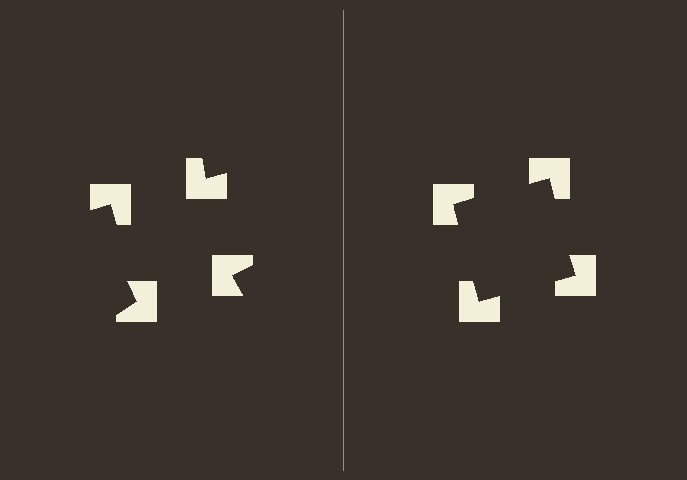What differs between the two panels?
The notched squares are positioned identically on both sides; only the wedge orientations differ. On the right they align to a square; on the left they are misaligned.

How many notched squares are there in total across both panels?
8 — 4 on each side.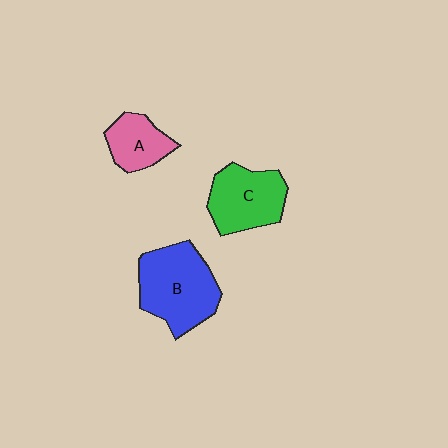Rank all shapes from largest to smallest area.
From largest to smallest: B (blue), C (green), A (pink).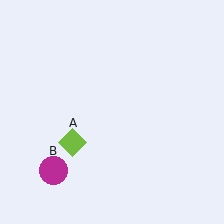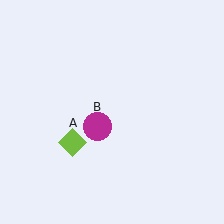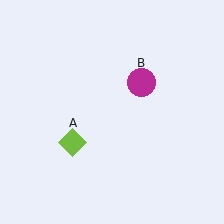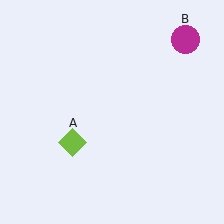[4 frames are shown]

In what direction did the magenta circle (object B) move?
The magenta circle (object B) moved up and to the right.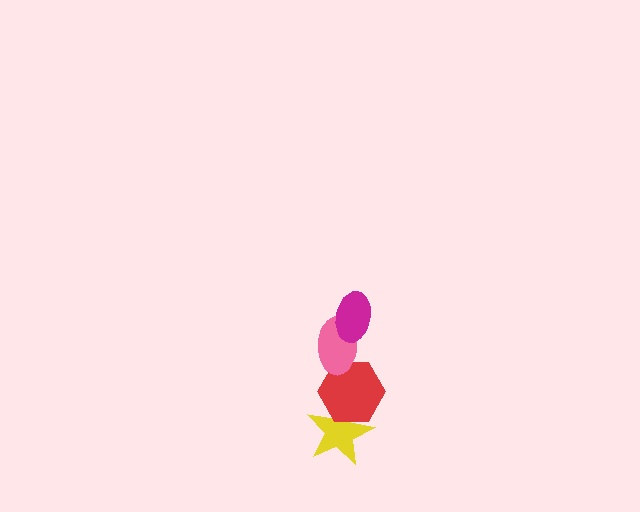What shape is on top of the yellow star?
The red hexagon is on top of the yellow star.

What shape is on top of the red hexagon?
The pink ellipse is on top of the red hexagon.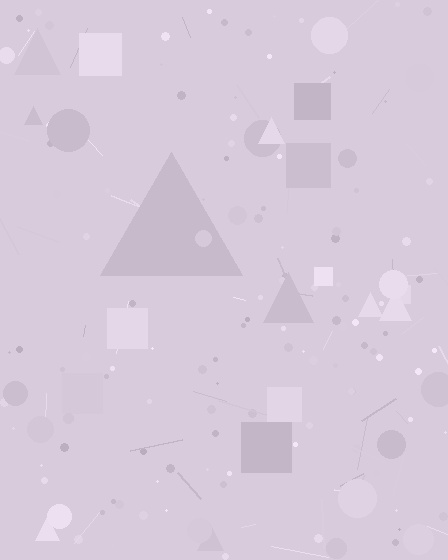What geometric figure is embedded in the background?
A triangle is embedded in the background.